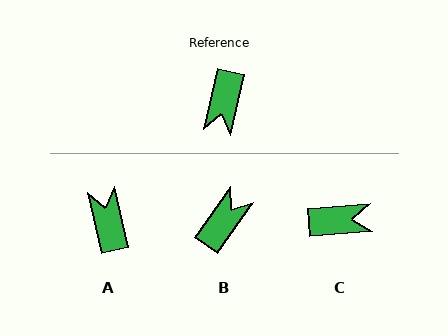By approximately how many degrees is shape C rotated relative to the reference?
Approximately 107 degrees counter-clockwise.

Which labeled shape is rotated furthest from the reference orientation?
B, about 157 degrees away.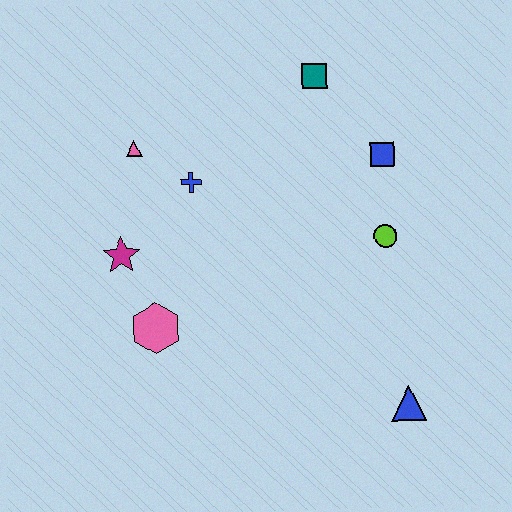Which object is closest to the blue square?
The lime circle is closest to the blue square.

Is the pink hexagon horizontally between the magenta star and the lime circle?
Yes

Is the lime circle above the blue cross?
No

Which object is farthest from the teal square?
The blue triangle is farthest from the teal square.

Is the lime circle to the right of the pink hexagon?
Yes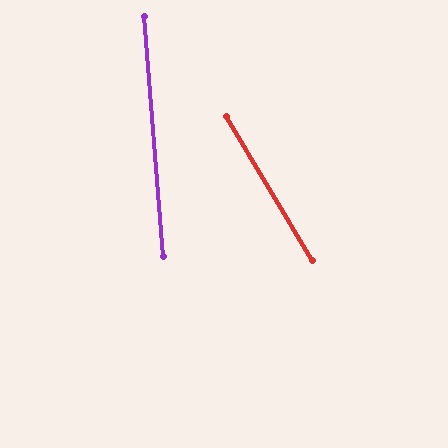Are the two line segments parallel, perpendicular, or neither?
Neither parallel nor perpendicular — they differ by about 26°.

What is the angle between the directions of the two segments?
Approximately 26 degrees.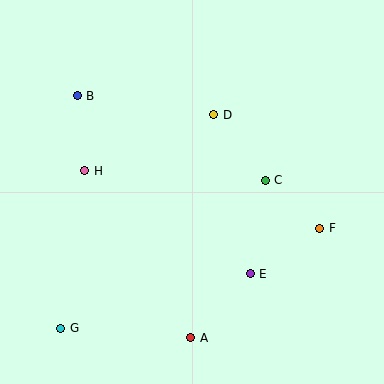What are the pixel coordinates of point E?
Point E is at (250, 274).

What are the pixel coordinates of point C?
Point C is at (265, 180).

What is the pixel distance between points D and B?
The distance between D and B is 138 pixels.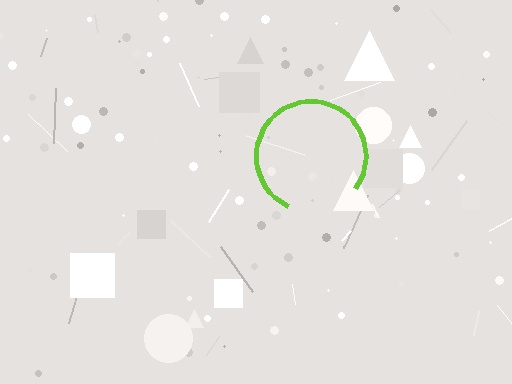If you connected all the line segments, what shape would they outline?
They would outline a circle.